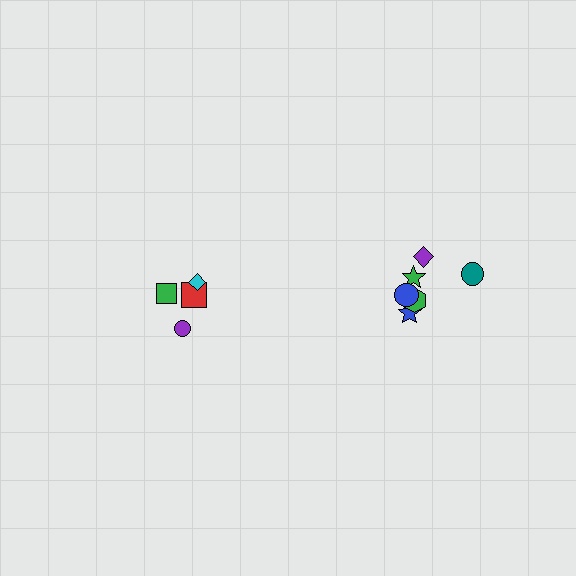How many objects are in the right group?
There are 6 objects.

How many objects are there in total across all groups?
There are 10 objects.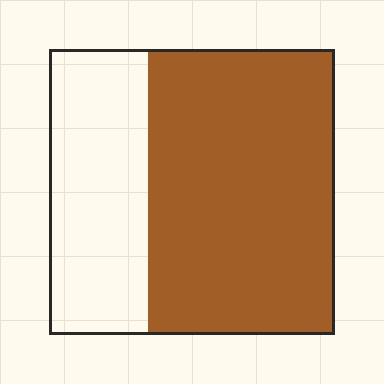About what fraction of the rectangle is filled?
About two thirds (2/3).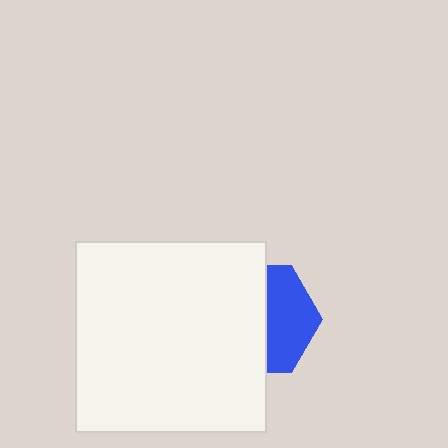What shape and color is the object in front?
The object in front is a white square.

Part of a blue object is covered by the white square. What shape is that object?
It is a hexagon.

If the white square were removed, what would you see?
You would see the complete blue hexagon.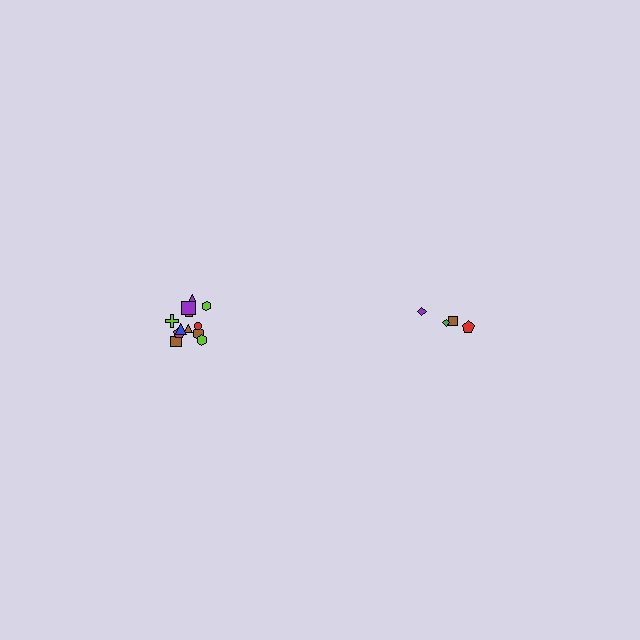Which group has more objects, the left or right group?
The left group.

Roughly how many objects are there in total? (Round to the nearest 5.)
Roughly 15 objects in total.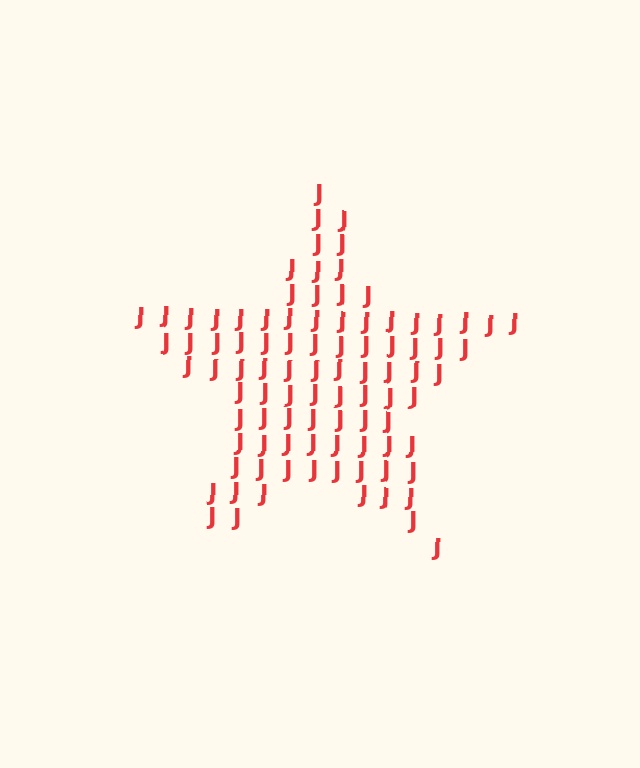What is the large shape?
The large shape is a star.